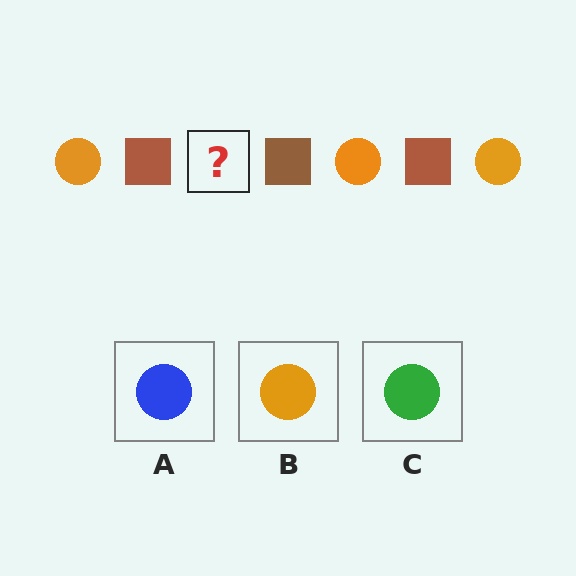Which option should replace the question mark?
Option B.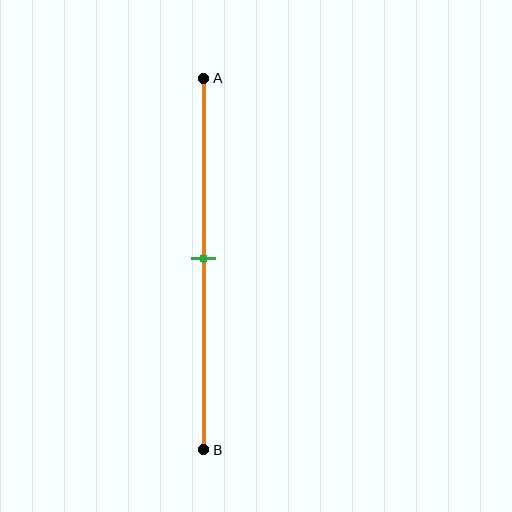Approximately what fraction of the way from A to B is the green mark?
The green mark is approximately 50% of the way from A to B.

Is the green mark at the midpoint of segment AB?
Yes, the mark is approximately at the midpoint.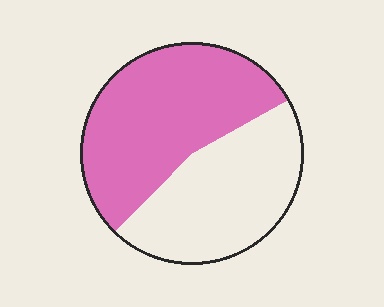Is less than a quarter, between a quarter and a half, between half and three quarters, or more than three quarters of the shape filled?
Between half and three quarters.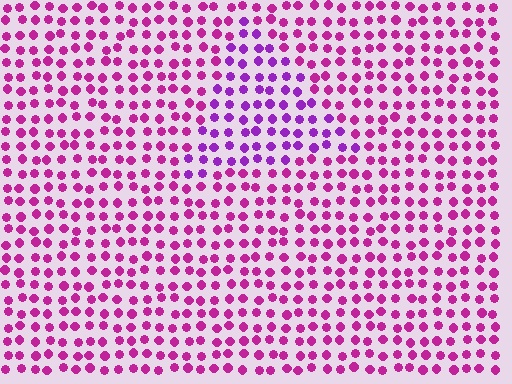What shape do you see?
I see a triangle.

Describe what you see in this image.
The image is filled with small magenta elements in a uniform arrangement. A triangle-shaped region is visible where the elements are tinted to a slightly different hue, forming a subtle color boundary.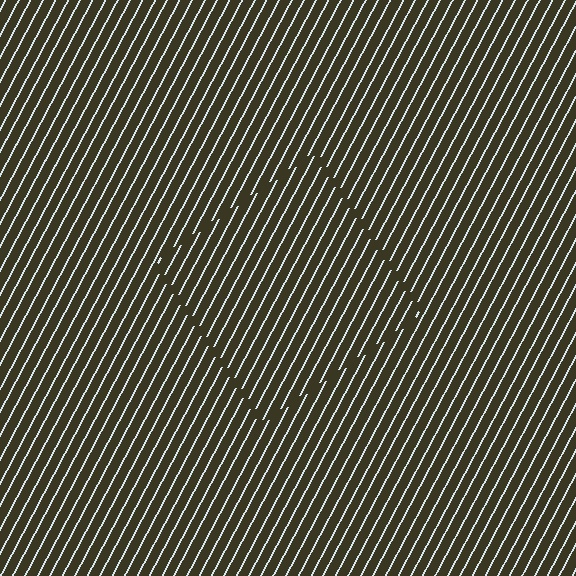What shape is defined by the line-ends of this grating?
An illusory square. The interior of the shape contains the same grating, shifted by half a period — the contour is defined by the phase discontinuity where line-ends from the inner and outer gratings abut.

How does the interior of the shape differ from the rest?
The interior of the shape contains the same grating, shifted by half a period — the contour is defined by the phase discontinuity where line-ends from the inner and outer gratings abut.